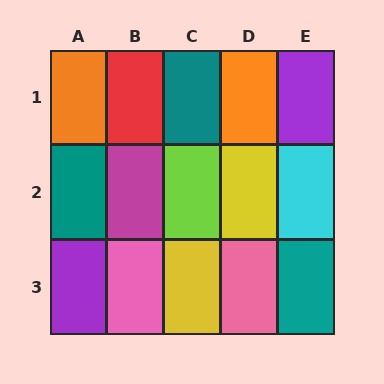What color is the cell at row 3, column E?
Teal.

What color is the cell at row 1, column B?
Red.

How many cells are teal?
3 cells are teal.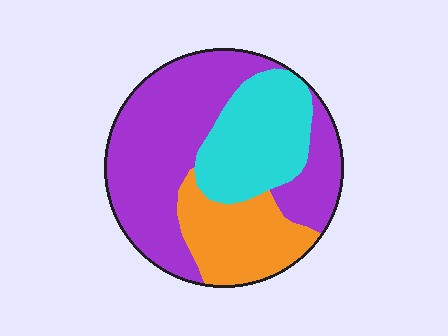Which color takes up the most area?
Purple, at roughly 55%.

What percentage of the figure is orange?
Orange covers around 20% of the figure.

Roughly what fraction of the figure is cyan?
Cyan covers 25% of the figure.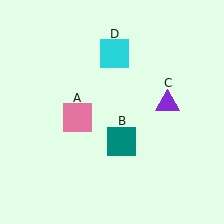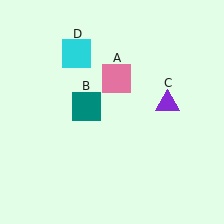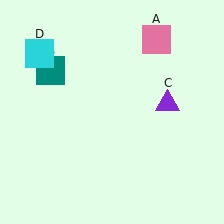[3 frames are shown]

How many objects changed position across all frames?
3 objects changed position: pink square (object A), teal square (object B), cyan square (object D).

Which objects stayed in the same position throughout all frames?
Purple triangle (object C) remained stationary.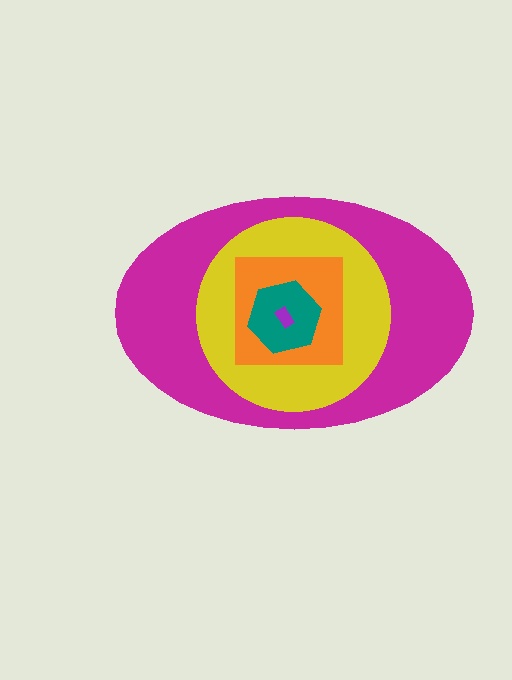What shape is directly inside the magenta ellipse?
The yellow circle.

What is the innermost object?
The purple rectangle.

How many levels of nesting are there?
5.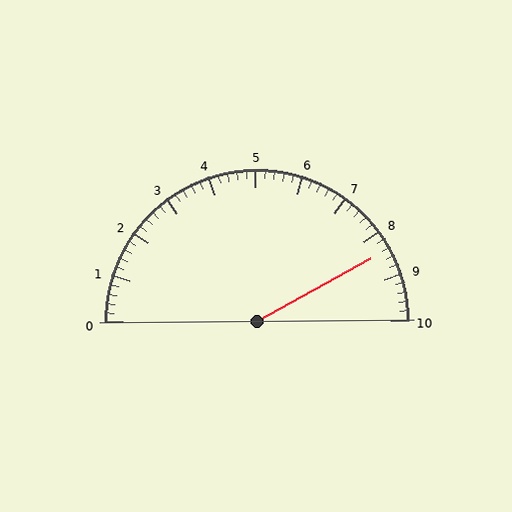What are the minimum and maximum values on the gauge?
The gauge ranges from 0 to 10.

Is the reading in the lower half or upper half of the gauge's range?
The reading is in the upper half of the range (0 to 10).